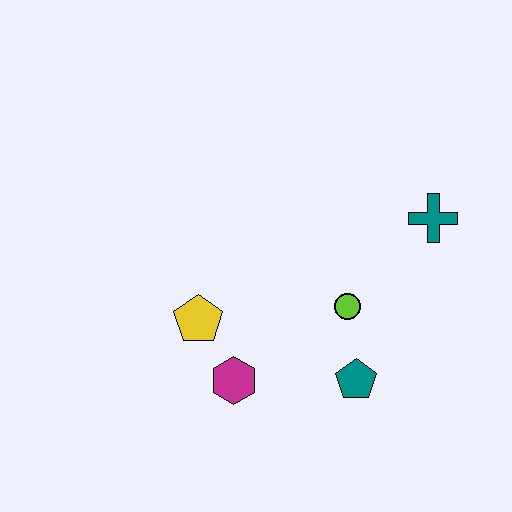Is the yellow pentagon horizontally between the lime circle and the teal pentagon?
No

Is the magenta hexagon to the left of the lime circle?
Yes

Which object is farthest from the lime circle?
The yellow pentagon is farthest from the lime circle.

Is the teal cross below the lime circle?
No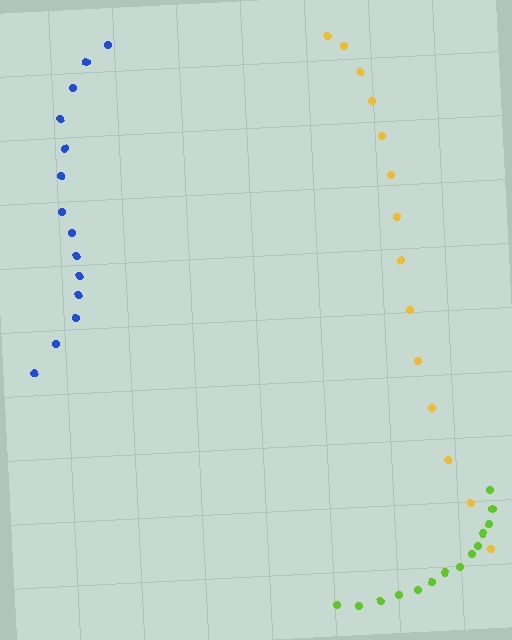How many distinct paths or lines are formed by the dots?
There are 3 distinct paths.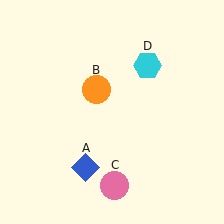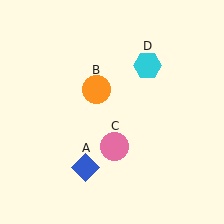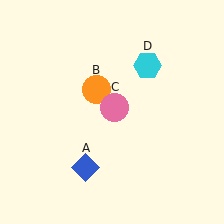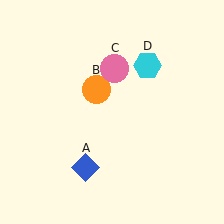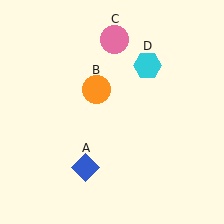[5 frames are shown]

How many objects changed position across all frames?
1 object changed position: pink circle (object C).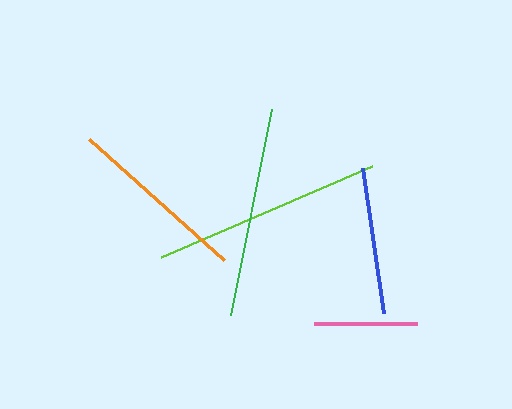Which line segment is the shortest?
The pink line is the shortest at approximately 103 pixels.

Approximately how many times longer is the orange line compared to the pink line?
The orange line is approximately 1.8 times the length of the pink line.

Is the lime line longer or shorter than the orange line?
The lime line is longer than the orange line.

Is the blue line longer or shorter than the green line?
The green line is longer than the blue line.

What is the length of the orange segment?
The orange segment is approximately 181 pixels long.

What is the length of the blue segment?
The blue segment is approximately 147 pixels long.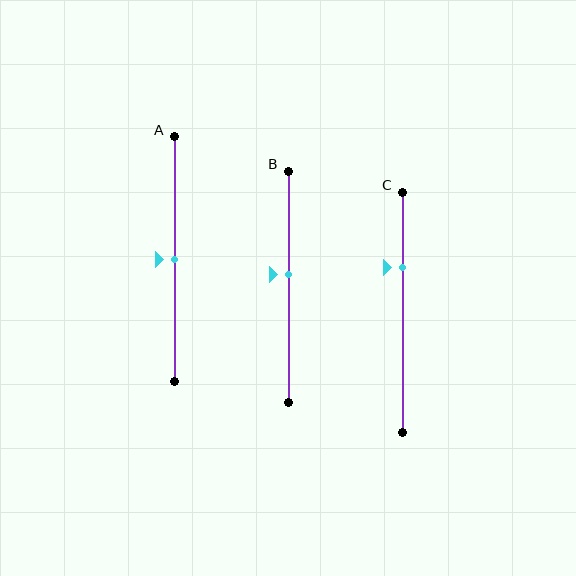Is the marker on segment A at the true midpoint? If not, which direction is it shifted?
Yes, the marker on segment A is at the true midpoint.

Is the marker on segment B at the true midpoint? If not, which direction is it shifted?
No, the marker on segment B is shifted upward by about 5% of the segment length.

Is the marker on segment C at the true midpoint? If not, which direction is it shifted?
No, the marker on segment C is shifted upward by about 18% of the segment length.